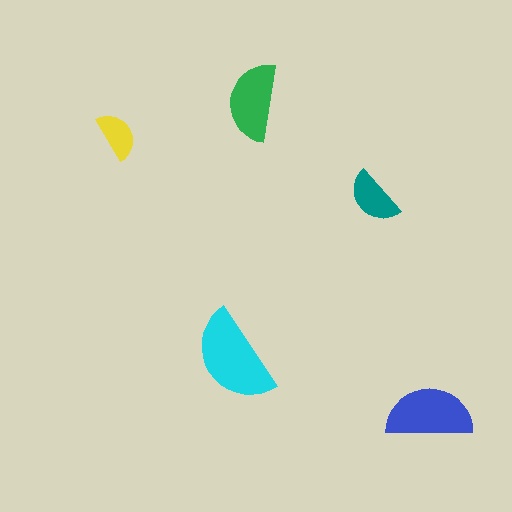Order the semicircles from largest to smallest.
the cyan one, the blue one, the green one, the teal one, the yellow one.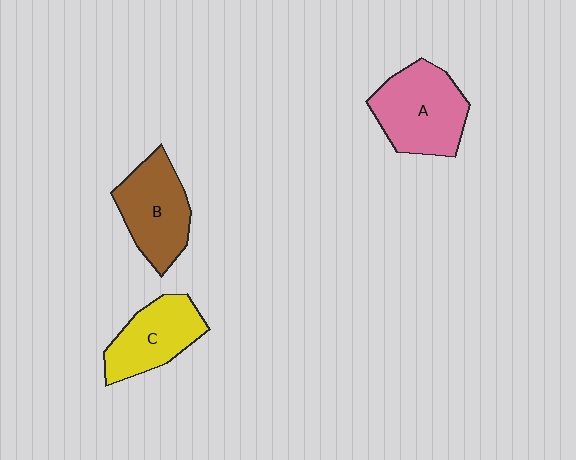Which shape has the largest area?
Shape A (pink).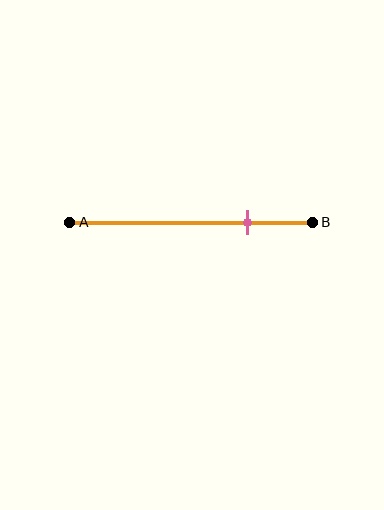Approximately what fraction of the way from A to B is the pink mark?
The pink mark is approximately 75% of the way from A to B.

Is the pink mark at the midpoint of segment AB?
No, the mark is at about 75% from A, not at the 50% midpoint.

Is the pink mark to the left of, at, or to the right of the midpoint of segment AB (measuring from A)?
The pink mark is to the right of the midpoint of segment AB.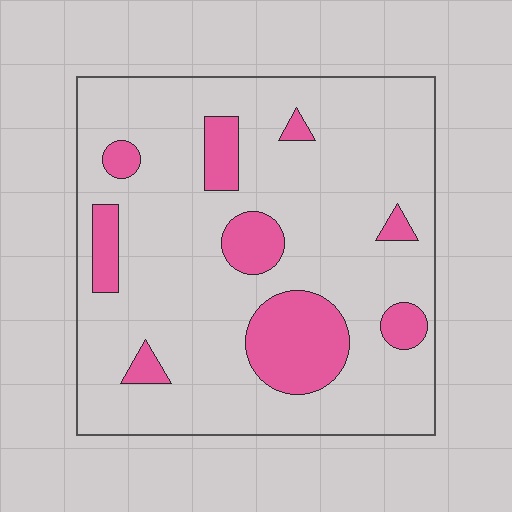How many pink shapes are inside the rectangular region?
9.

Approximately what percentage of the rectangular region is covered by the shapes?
Approximately 15%.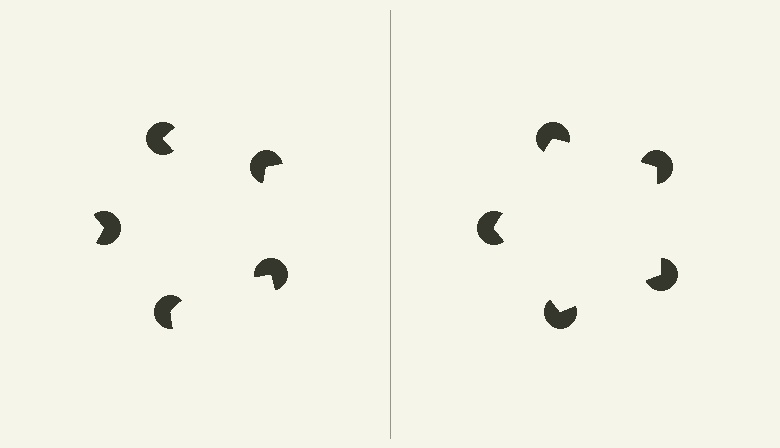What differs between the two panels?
The pac-man discs are positioned identically on both sides; only the wedge orientations differ. On the right they align to a pentagon; on the left they are misaligned.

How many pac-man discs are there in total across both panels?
10 — 5 on each side.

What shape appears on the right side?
An illusory pentagon.